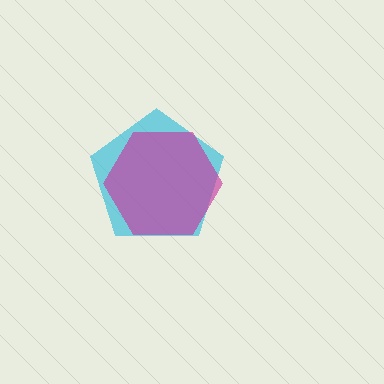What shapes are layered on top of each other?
The layered shapes are: a cyan pentagon, a magenta hexagon.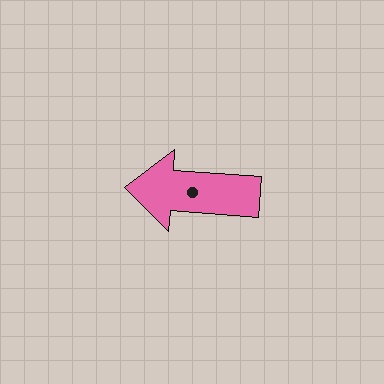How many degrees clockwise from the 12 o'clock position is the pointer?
Approximately 274 degrees.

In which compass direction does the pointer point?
West.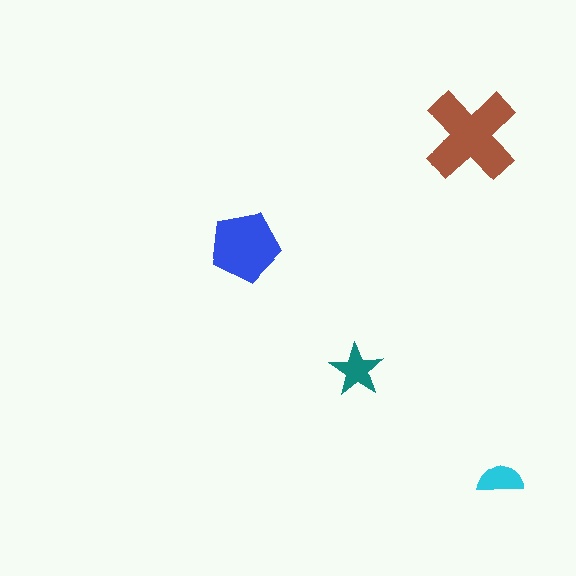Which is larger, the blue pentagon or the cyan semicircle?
The blue pentagon.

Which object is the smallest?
The cyan semicircle.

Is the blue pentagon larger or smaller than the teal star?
Larger.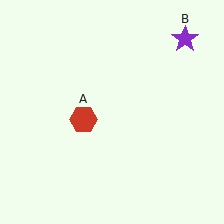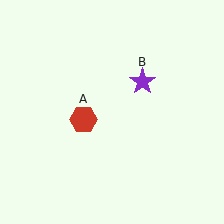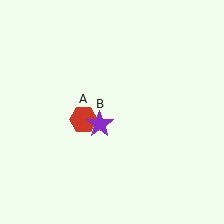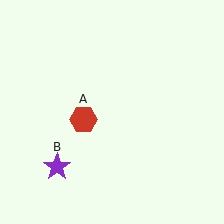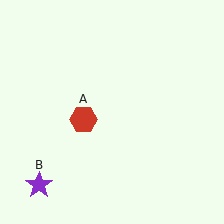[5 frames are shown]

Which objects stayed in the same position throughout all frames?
Red hexagon (object A) remained stationary.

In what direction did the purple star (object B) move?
The purple star (object B) moved down and to the left.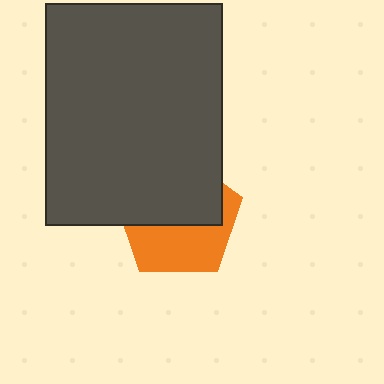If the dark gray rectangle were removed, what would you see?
You would see the complete orange pentagon.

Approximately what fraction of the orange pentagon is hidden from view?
Roughly 54% of the orange pentagon is hidden behind the dark gray rectangle.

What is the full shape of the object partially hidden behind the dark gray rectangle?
The partially hidden object is an orange pentagon.